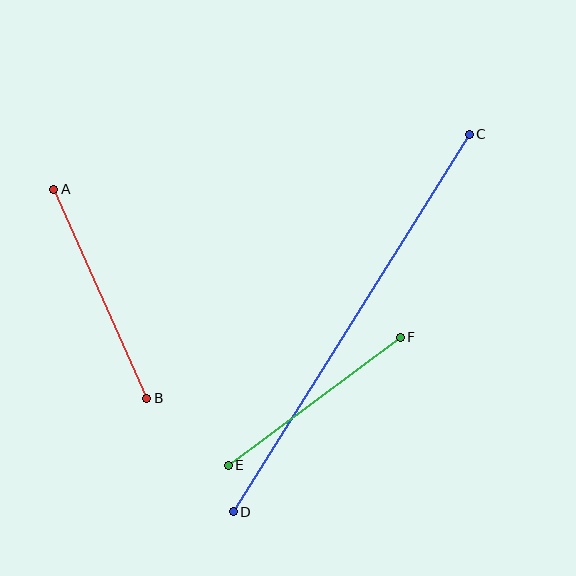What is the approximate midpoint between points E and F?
The midpoint is at approximately (314, 401) pixels.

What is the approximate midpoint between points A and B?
The midpoint is at approximately (100, 294) pixels.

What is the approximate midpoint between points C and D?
The midpoint is at approximately (351, 323) pixels.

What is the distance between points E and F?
The distance is approximately 214 pixels.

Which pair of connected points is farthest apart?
Points C and D are farthest apart.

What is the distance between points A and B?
The distance is approximately 228 pixels.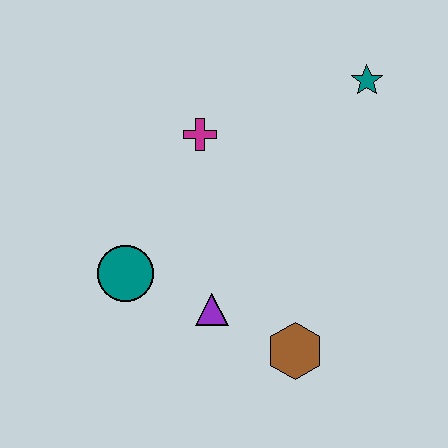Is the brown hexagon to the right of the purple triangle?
Yes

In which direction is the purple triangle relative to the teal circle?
The purple triangle is to the right of the teal circle.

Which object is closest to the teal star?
The magenta cross is closest to the teal star.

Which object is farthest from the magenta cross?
The brown hexagon is farthest from the magenta cross.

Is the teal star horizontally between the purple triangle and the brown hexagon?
No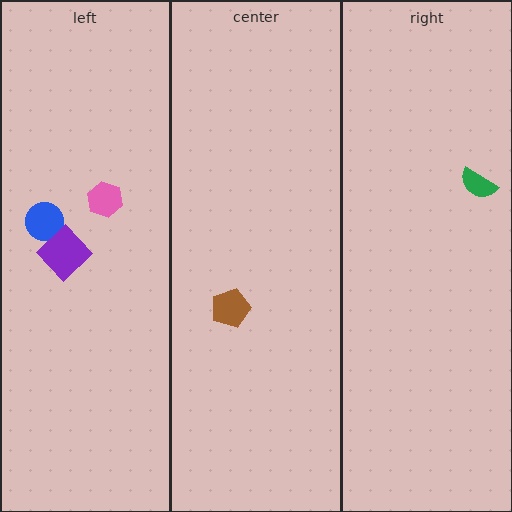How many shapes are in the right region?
1.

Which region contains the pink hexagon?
The left region.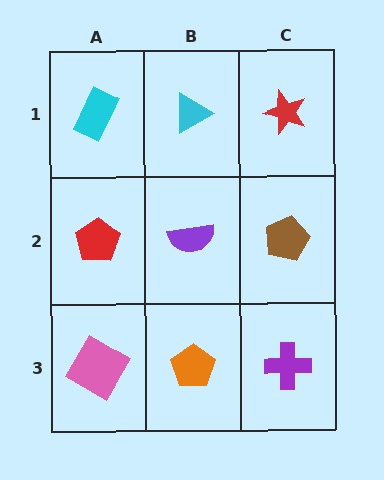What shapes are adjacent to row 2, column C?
A red star (row 1, column C), a purple cross (row 3, column C), a purple semicircle (row 2, column B).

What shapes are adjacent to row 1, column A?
A red pentagon (row 2, column A), a cyan triangle (row 1, column B).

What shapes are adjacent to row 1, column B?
A purple semicircle (row 2, column B), a cyan rectangle (row 1, column A), a red star (row 1, column C).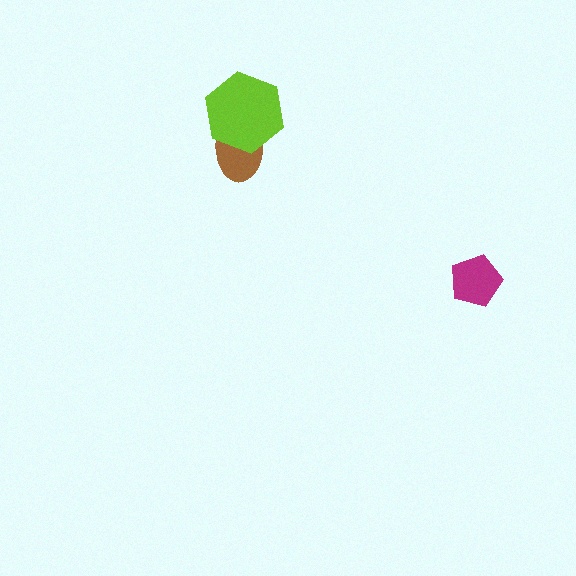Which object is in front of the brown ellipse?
The lime hexagon is in front of the brown ellipse.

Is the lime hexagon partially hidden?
No, no other shape covers it.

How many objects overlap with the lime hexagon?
1 object overlaps with the lime hexagon.